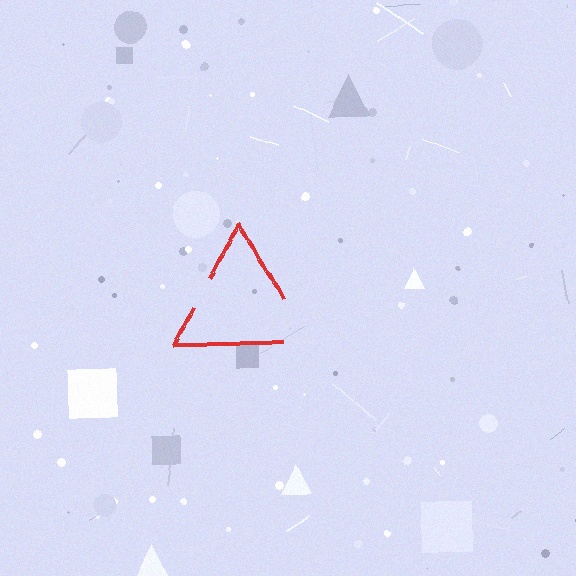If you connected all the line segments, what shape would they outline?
They would outline a triangle.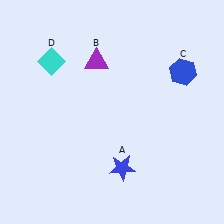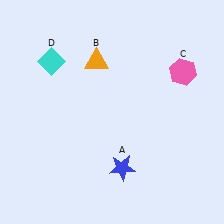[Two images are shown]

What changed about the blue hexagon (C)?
In Image 1, C is blue. In Image 2, it changed to pink.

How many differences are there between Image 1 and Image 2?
There are 2 differences between the two images.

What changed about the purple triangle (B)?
In Image 1, B is purple. In Image 2, it changed to orange.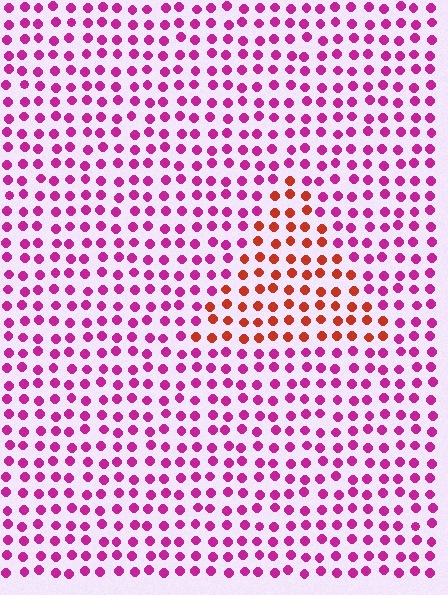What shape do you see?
I see a triangle.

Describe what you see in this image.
The image is filled with small magenta elements in a uniform arrangement. A triangle-shaped region is visible where the elements are tinted to a slightly different hue, forming a subtle color boundary.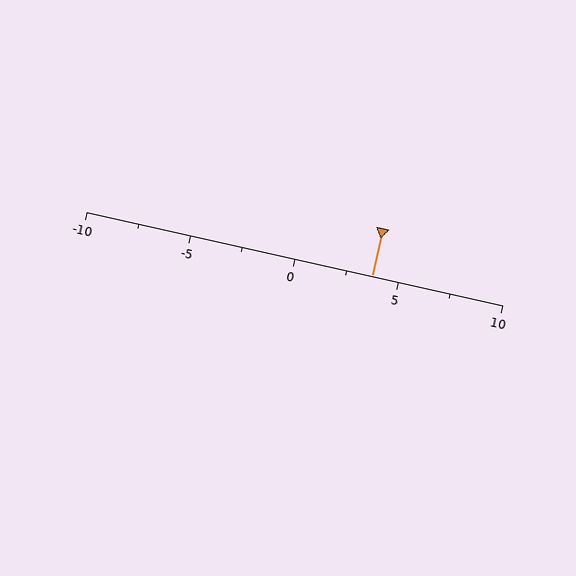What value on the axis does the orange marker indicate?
The marker indicates approximately 3.8.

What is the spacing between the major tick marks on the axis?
The major ticks are spaced 5 apart.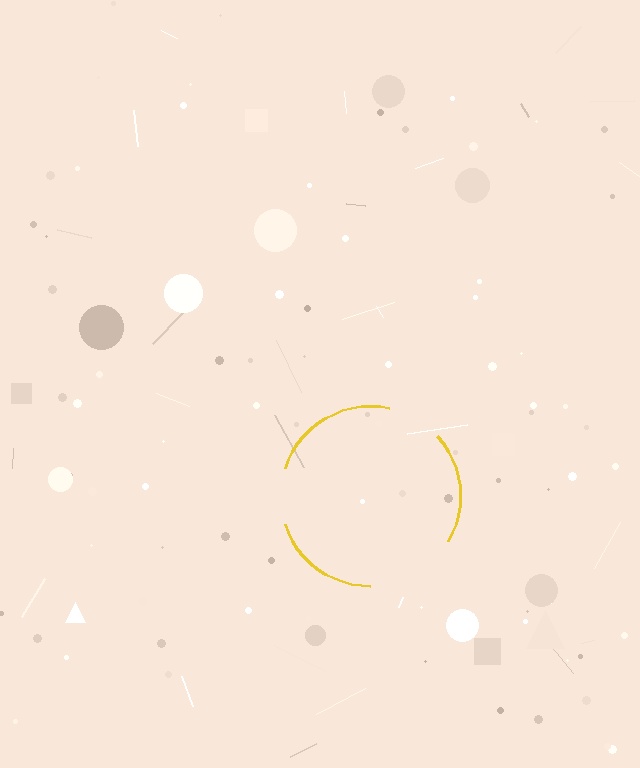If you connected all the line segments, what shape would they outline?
They would outline a circle.